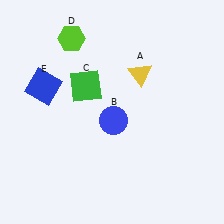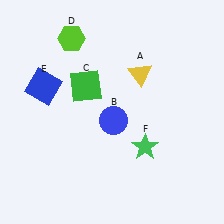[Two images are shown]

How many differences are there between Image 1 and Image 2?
There is 1 difference between the two images.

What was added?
A green star (F) was added in Image 2.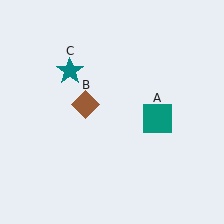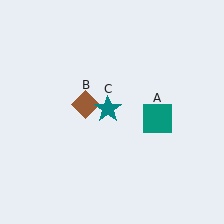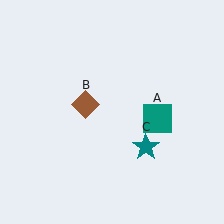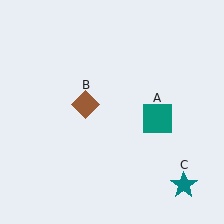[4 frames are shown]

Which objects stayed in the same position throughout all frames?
Teal square (object A) and brown diamond (object B) remained stationary.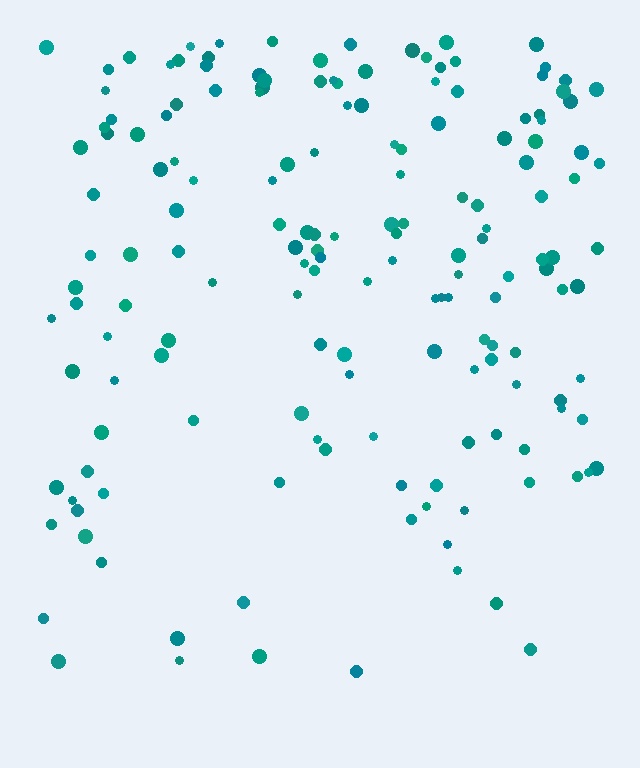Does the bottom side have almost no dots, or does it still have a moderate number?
Still a moderate number, just noticeably fewer than the top.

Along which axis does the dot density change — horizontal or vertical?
Vertical.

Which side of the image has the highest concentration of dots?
The top.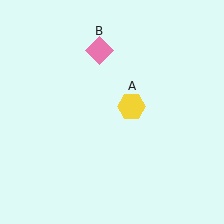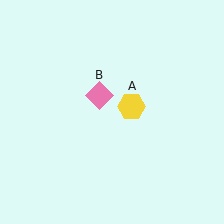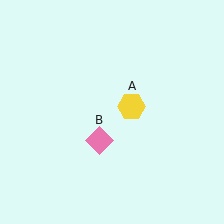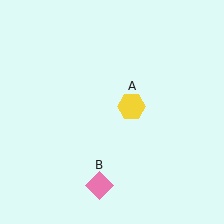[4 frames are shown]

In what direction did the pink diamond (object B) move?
The pink diamond (object B) moved down.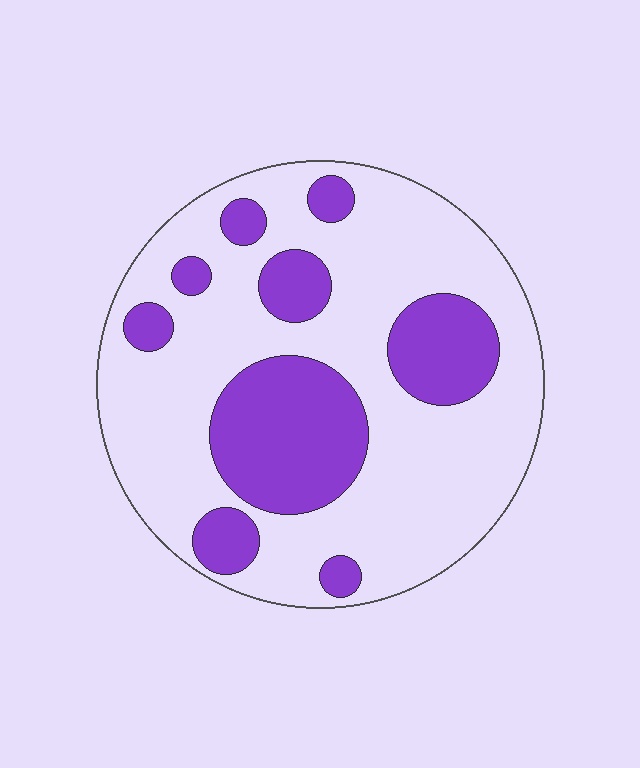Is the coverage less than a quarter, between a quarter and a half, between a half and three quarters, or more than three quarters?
Between a quarter and a half.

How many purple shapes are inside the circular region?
9.